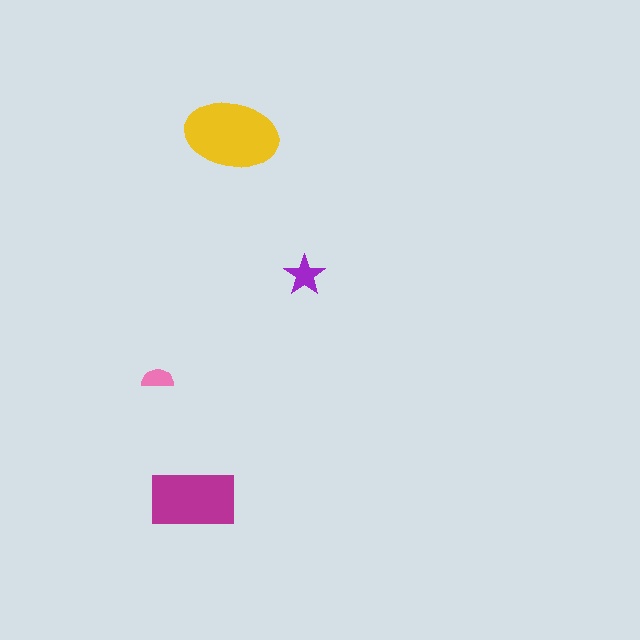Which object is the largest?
The yellow ellipse.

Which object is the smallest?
The pink semicircle.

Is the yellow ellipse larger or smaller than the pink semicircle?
Larger.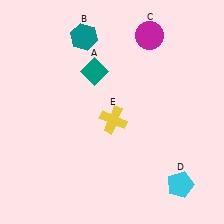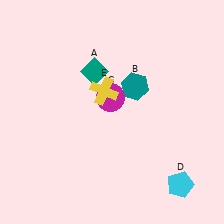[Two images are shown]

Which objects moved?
The objects that moved are: the teal hexagon (B), the magenta circle (C), the yellow cross (E).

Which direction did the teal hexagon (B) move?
The teal hexagon (B) moved right.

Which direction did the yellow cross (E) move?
The yellow cross (E) moved up.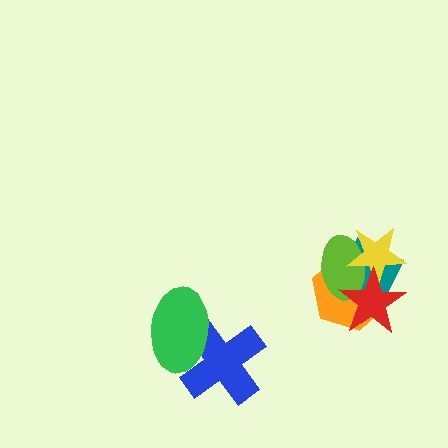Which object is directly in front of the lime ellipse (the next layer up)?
The yellow star is directly in front of the lime ellipse.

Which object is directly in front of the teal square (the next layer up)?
The lime ellipse is directly in front of the teal square.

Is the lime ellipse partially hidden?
Yes, it is partially covered by another shape.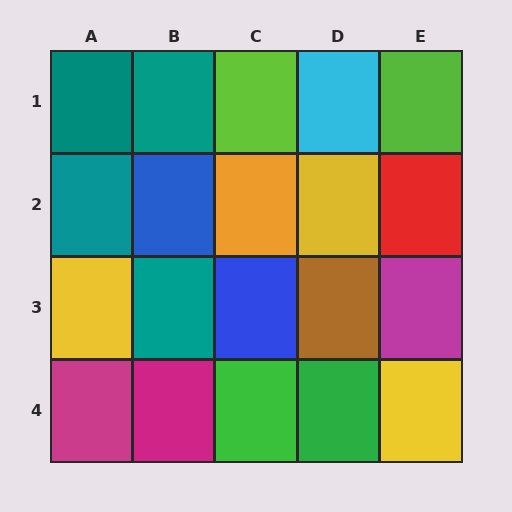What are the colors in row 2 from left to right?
Teal, blue, orange, yellow, red.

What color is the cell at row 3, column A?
Yellow.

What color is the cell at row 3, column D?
Brown.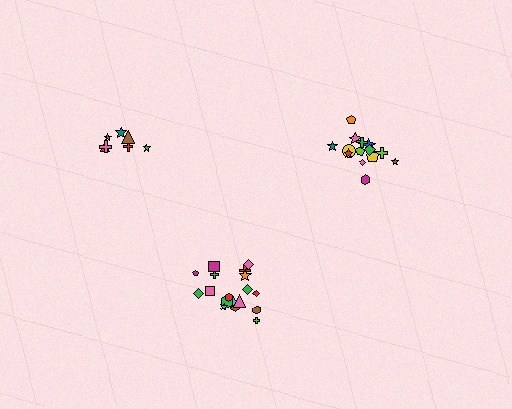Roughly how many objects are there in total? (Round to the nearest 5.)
Roughly 40 objects in total.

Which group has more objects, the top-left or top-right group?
The top-right group.